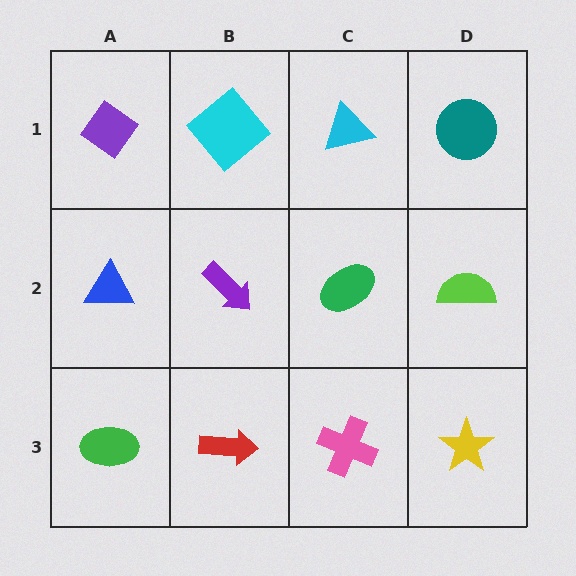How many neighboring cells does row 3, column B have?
3.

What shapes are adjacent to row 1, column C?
A green ellipse (row 2, column C), a cyan diamond (row 1, column B), a teal circle (row 1, column D).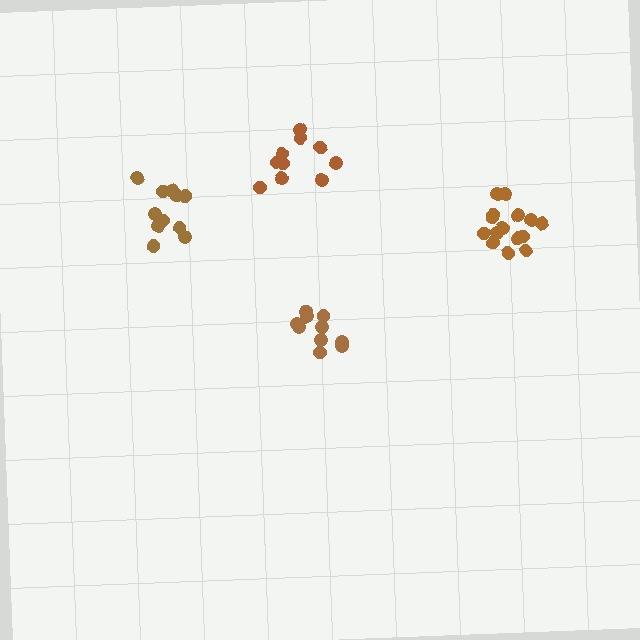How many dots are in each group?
Group 1: 10 dots, Group 2: 15 dots, Group 3: 12 dots, Group 4: 10 dots (47 total).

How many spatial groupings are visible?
There are 4 spatial groupings.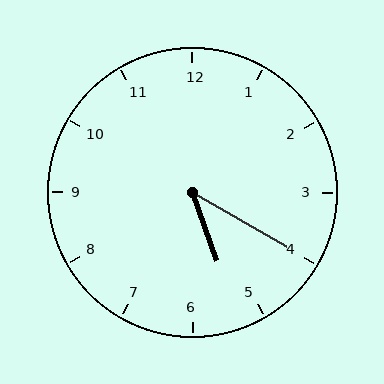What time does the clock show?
5:20.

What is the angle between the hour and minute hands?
Approximately 40 degrees.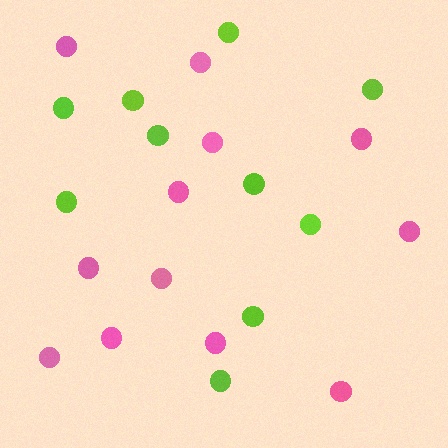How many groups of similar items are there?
There are 2 groups: one group of lime circles (10) and one group of pink circles (12).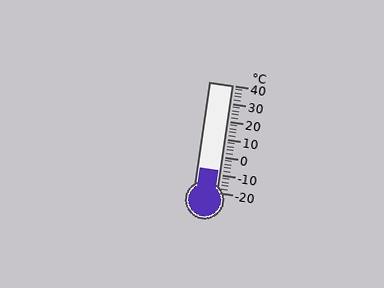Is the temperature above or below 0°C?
The temperature is below 0°C.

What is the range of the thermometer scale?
The thermometer scale ranges from -20°C to 40°C.